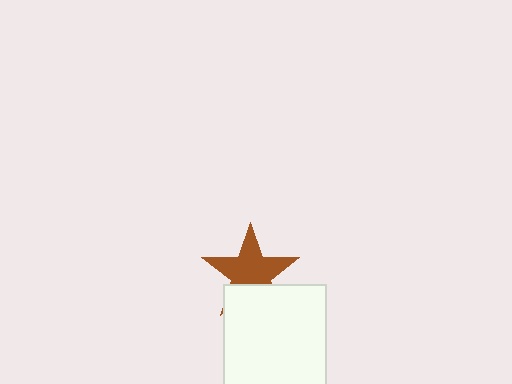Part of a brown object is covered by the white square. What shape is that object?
It is a star.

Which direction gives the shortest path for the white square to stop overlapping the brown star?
Moving down gives the shortest separation.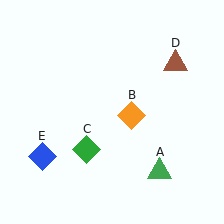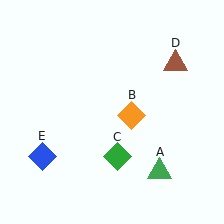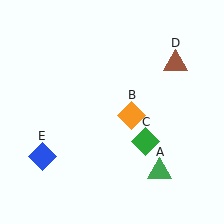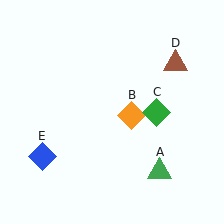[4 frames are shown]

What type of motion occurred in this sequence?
The green diamond (object C) rotated counterclockwise around the center of the scene.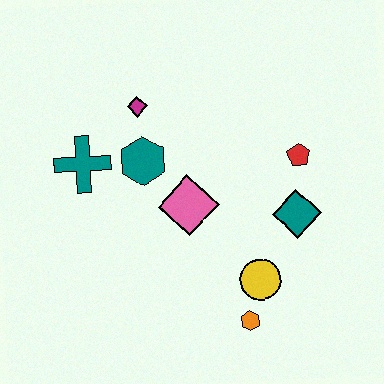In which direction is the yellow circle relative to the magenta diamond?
The yellow circle is below the magenta diamond.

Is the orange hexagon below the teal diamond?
Yes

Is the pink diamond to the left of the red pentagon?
Yes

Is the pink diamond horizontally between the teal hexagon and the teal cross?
No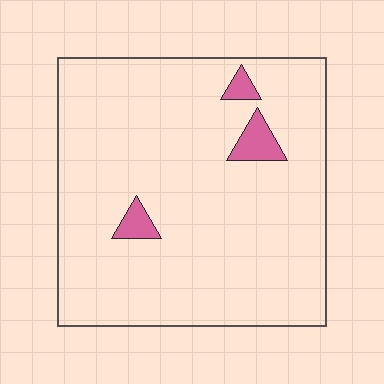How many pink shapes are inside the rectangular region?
3.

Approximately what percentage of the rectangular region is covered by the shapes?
Approximately 5%.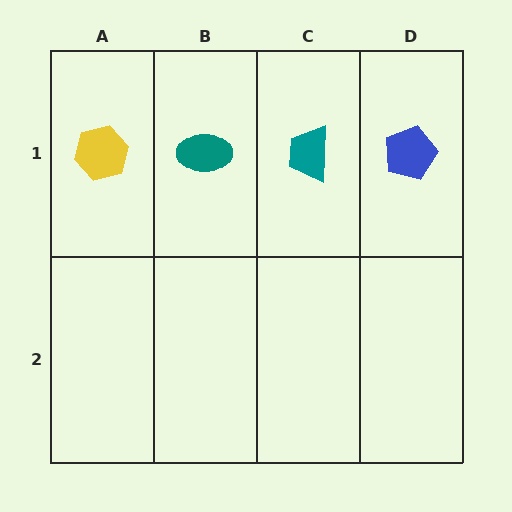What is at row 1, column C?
A teal trapezoid.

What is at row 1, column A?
A yellow hexagon.